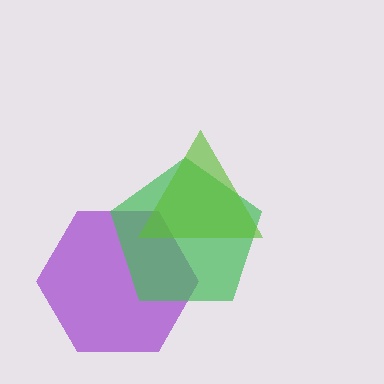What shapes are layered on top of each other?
The layered shapes are: a purple hexagon, a green pentagon, a lime triangle.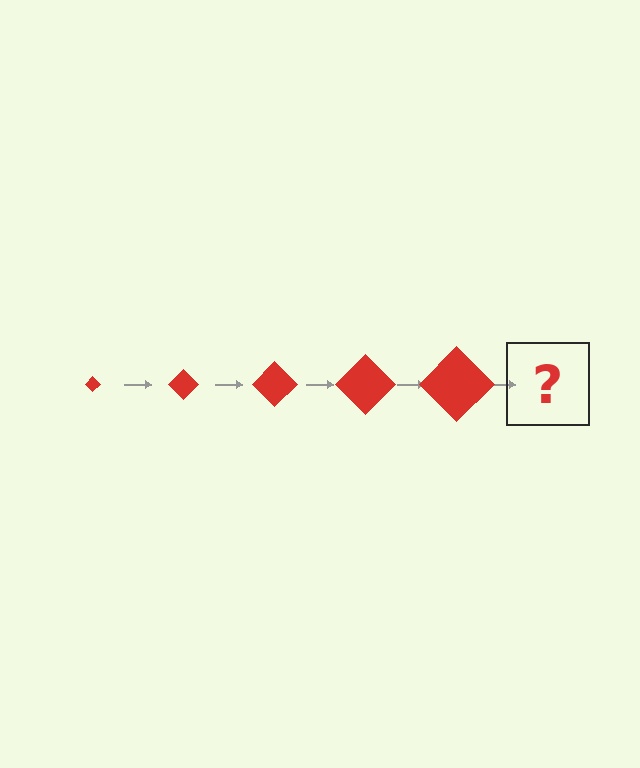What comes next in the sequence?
The next element should be a red diamond, larger than the previous one.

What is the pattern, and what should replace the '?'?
The pattern is that the diamond gets progressively larger each step. The '?' should be a red diamond, larger than the previous one.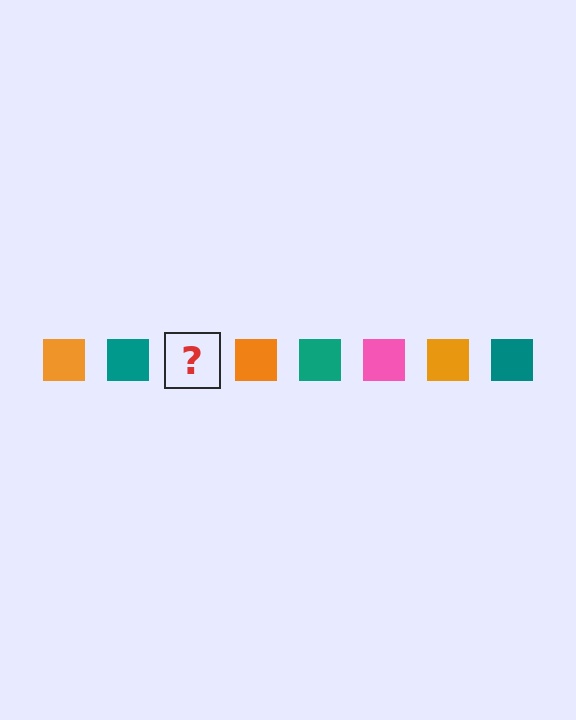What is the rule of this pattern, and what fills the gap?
The rule is that the pattern cycles through orange, teal, pink squares. The gap should be filled with a pink square.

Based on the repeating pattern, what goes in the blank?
The blank should be a pink square.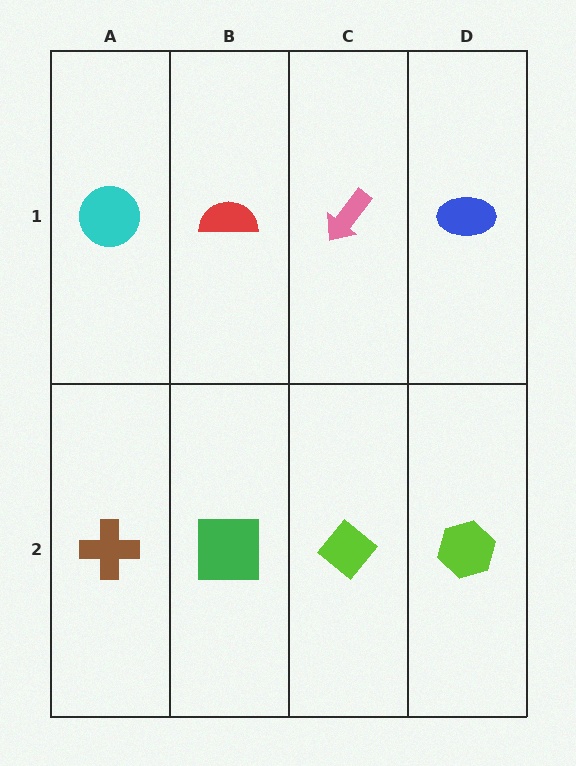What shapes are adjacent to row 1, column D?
A lime hexagon (row 2, column D), a pink arrow (row 1, column C).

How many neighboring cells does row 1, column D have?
2.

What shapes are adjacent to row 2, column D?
A blue ellipse (row 1, column D), a lime diamond (row 2, column C).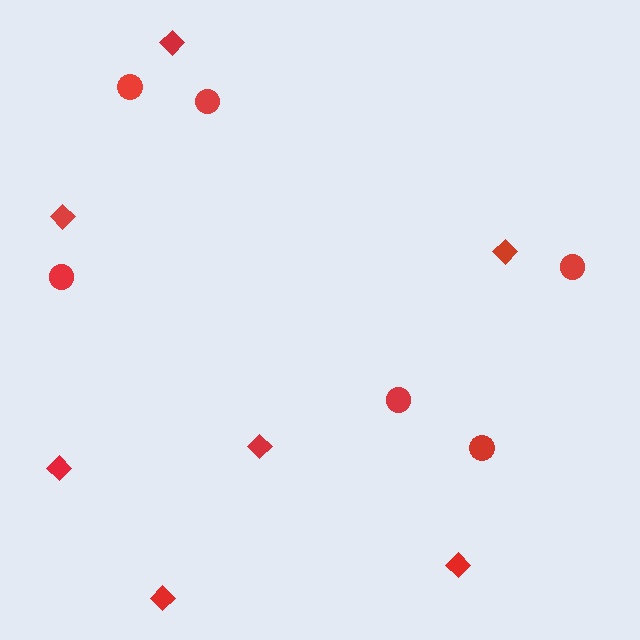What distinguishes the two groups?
There are 2 groups: one group of circles (6) and one group of diamonds (7).